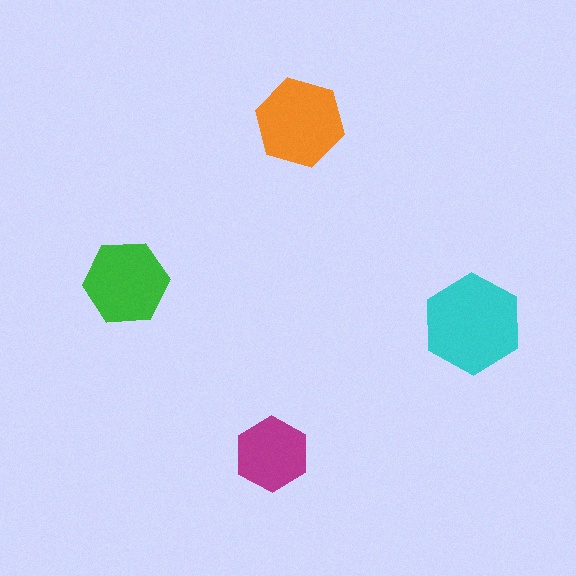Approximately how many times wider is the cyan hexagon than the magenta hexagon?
About 1.5 times wider.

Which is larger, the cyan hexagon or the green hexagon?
The cyan one.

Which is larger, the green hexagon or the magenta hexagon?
The green one.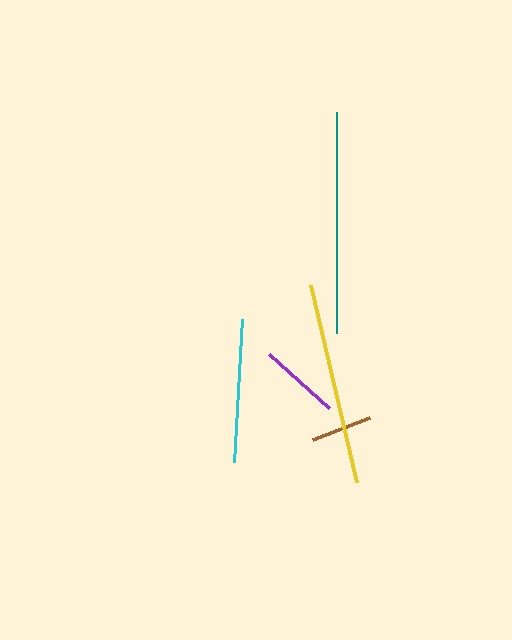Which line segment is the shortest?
The brown line is the shortest at approximately 60 pixels.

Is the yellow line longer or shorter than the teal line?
The teal line is longer than the yellow line.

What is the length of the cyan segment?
The cyan segment is approximately 143 pixels long.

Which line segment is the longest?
The teal line is the longest at approximately 221 pixels.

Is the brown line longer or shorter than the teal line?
The teal line is longer than the brown line.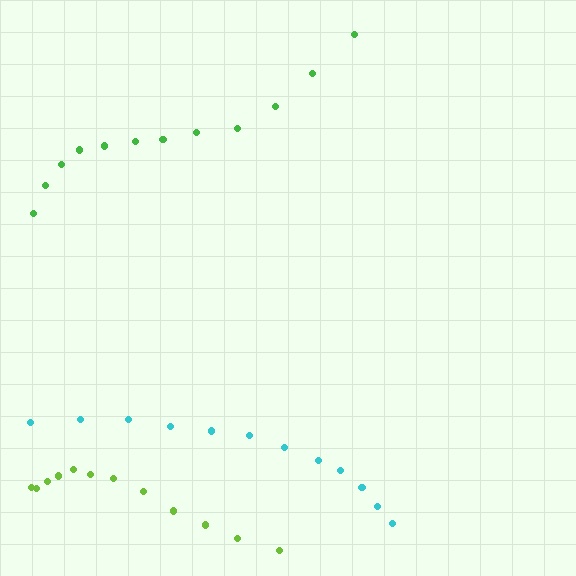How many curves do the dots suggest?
There are 3 distinct paths.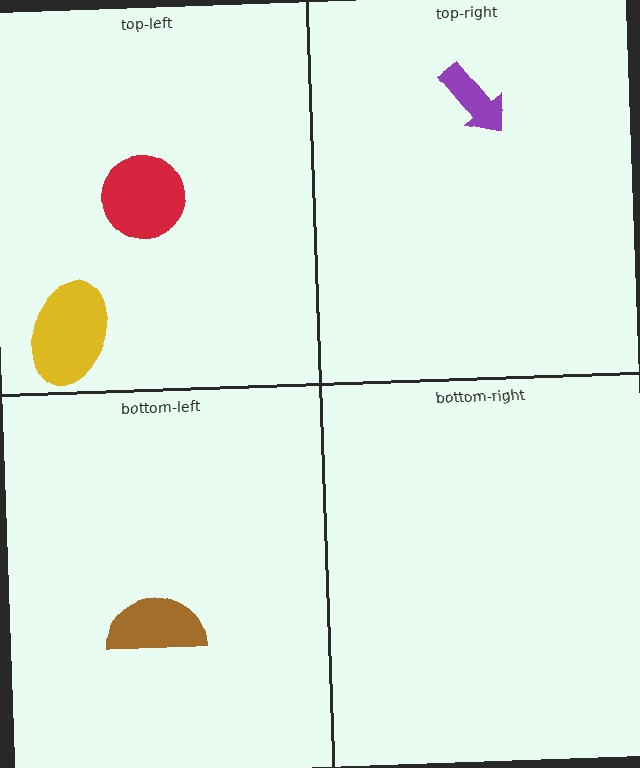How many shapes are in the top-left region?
2.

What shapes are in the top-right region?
The purple arrow.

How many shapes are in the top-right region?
1.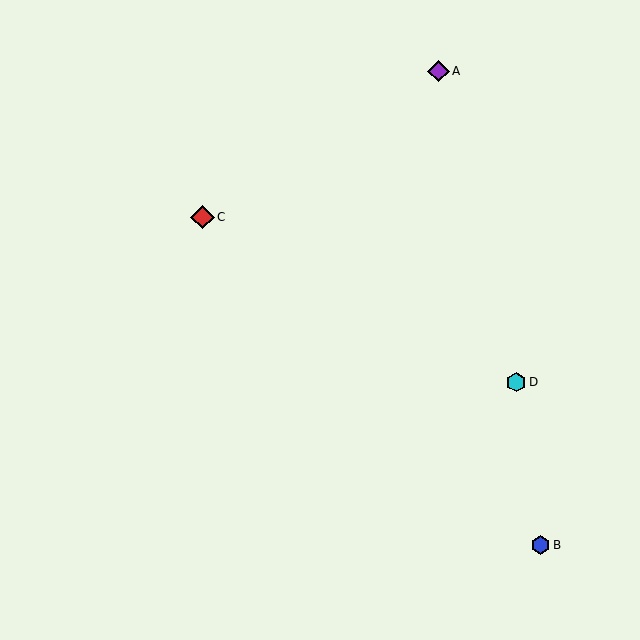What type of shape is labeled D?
Shape D is a cyan hexagon.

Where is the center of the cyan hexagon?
The center of the cyan hexagon is at (516, 382).